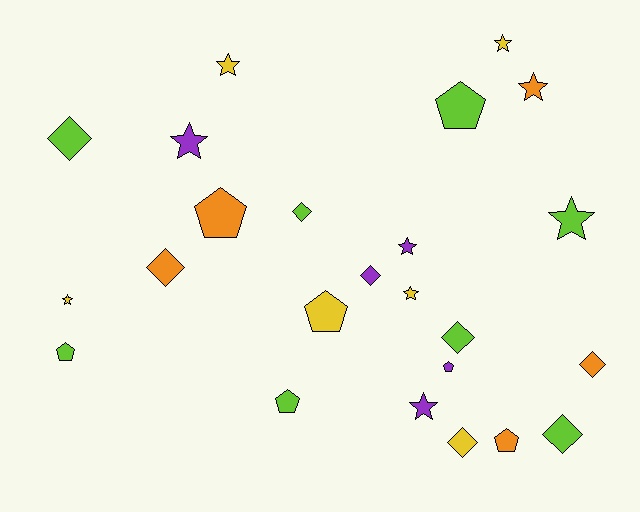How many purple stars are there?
There are 3 purple stars.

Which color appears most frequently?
Lime, with 8 objects.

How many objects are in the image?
There are 24 objects.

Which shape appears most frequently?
Star, with 9 objects.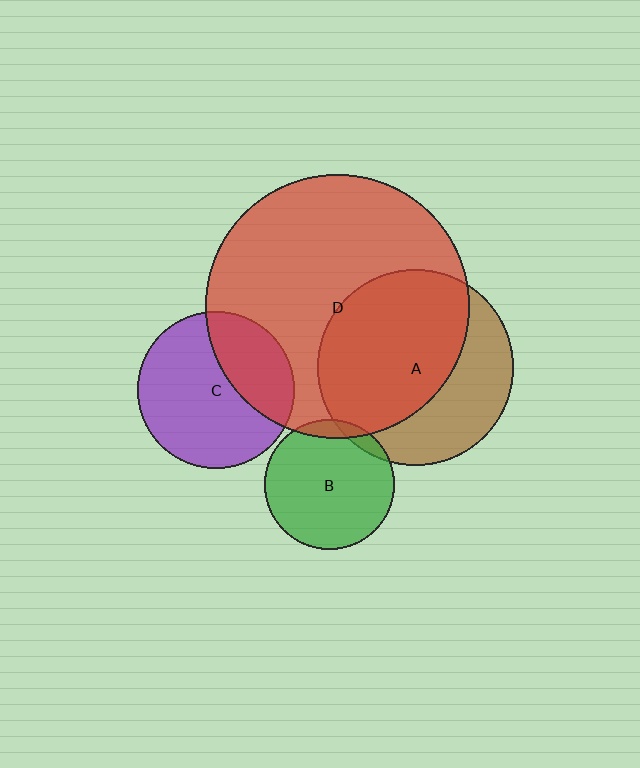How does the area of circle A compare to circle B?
Approximately 2.3 times.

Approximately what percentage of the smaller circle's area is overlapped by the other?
Approximately 5%.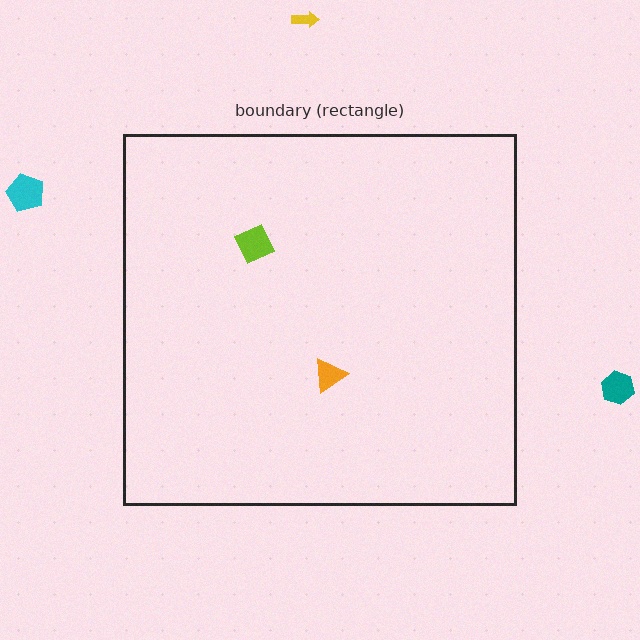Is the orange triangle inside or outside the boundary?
Inside.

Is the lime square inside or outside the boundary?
Inside.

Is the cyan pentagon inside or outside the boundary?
Outside.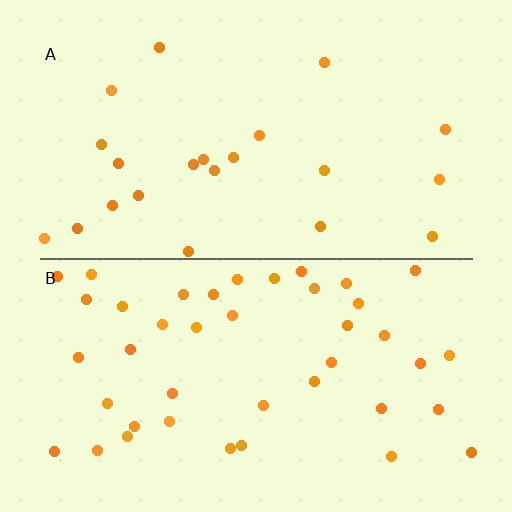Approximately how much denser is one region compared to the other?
Approximately 2.0× — region B over region A.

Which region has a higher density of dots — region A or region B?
B (the bottom).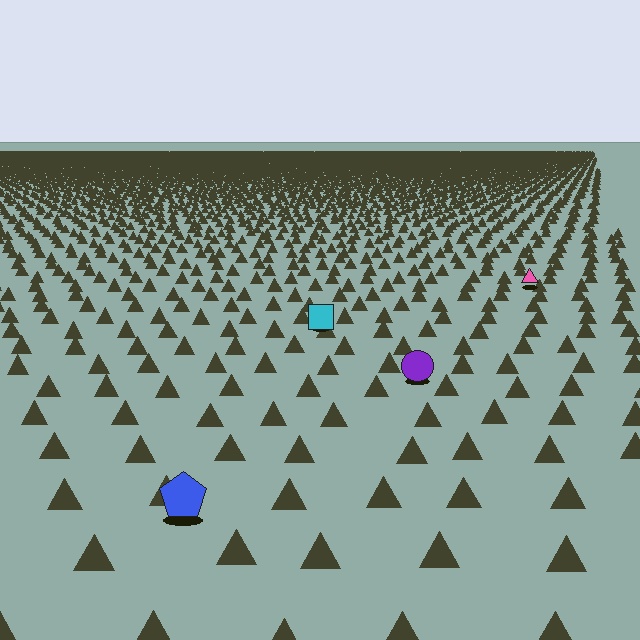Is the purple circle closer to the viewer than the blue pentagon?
No. The blue pentagon is closer — you can tell from the texture gradient: the ground texture is coarser near it.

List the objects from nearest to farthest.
From nearest to farthest: the blue pentagon, the purple circle, the cyan square, the pink triangle.